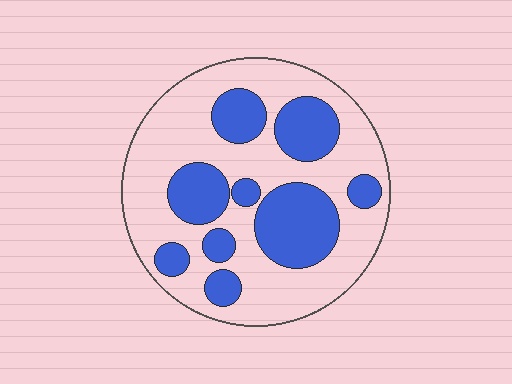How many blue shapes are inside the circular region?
9.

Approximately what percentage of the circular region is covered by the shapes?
Approximately 35%.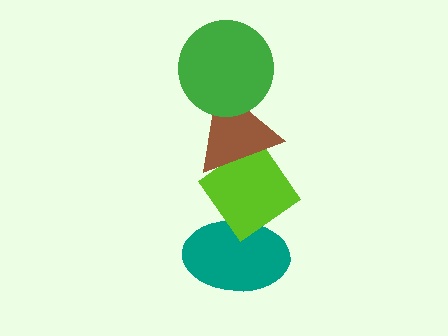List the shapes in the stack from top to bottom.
From top to bottom: the green circle, the brown triangle, the lime diamond, the teal ellipse.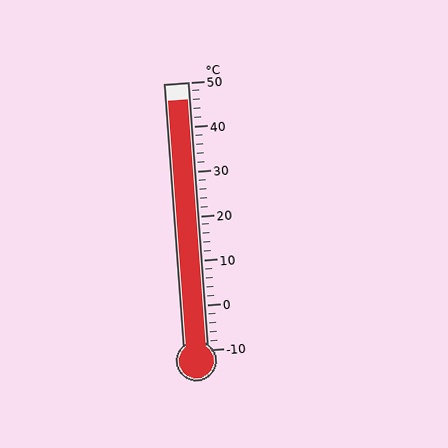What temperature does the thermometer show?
The thermometer shows approximately 46°C.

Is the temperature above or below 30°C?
The temperature is above 30°C.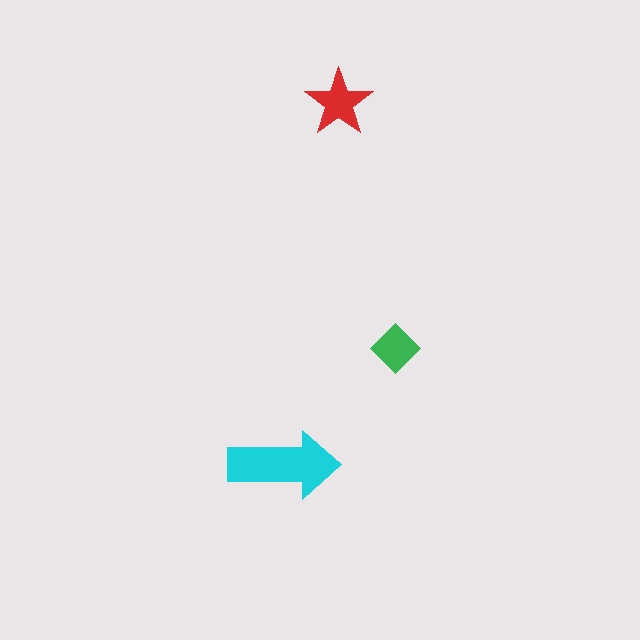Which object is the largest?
The cyan arrow.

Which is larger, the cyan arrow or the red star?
The cyan arrow.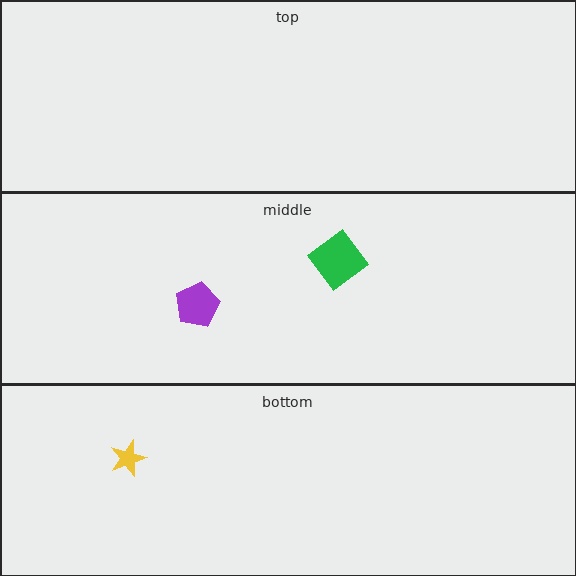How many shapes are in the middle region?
2.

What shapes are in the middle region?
The purple pentagon, the green diamond.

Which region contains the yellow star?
The bottom region.